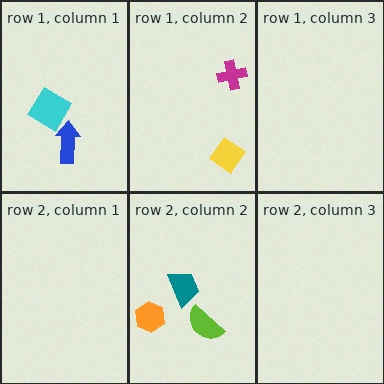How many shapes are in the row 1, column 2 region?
2.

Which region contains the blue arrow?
The row 1, column 1 region.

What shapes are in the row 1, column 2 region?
The yellow diamond, the magenta cross.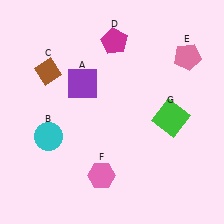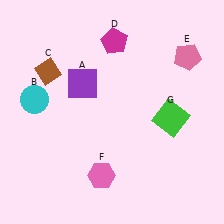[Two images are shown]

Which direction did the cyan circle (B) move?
The cyan circle (B) moved up.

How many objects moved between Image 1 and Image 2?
1 object moved between the two images.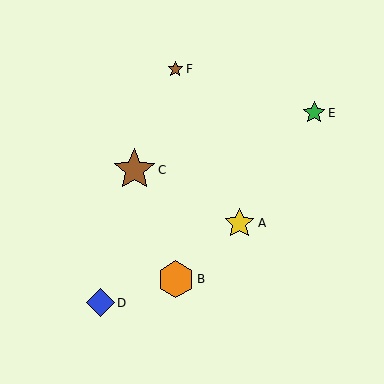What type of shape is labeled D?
Shape D is a blue diamond.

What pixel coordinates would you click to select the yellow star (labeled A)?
Click at (239, 223) to select the yellow star A.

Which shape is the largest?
The brown star (labeled C) is the largest.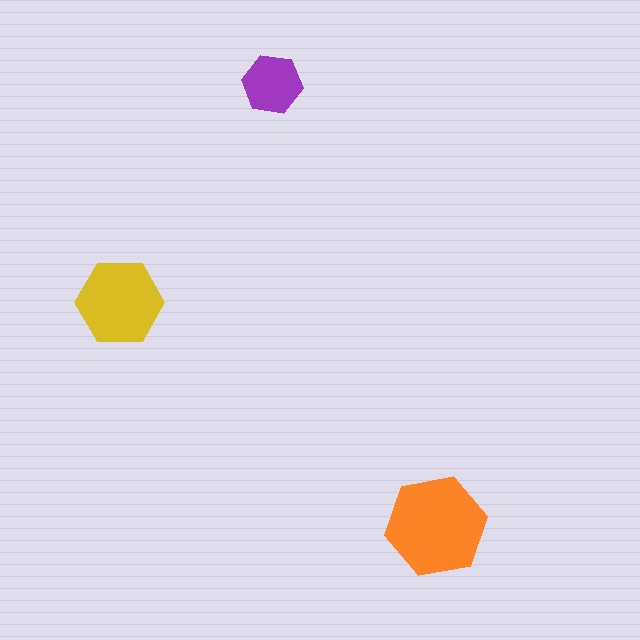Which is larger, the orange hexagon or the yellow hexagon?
The orange one.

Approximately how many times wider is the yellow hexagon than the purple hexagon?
About 1.5 times wider.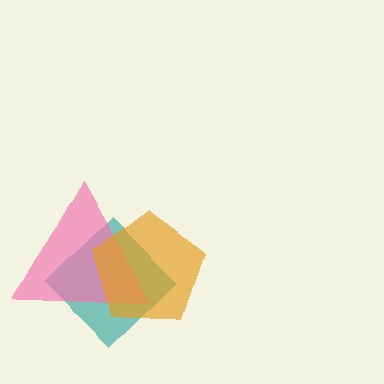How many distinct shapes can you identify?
There are 3 distinct shapes: a teal diamond, a pink triangle, an orange pentagon.